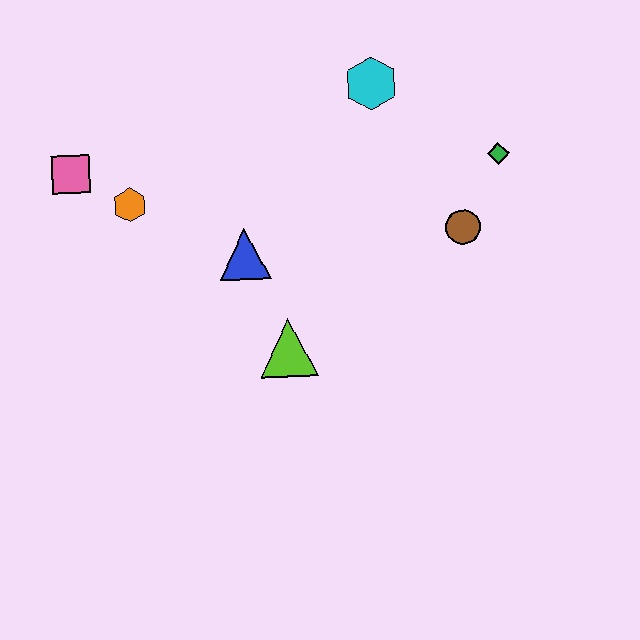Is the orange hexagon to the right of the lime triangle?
No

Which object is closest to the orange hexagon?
The pink square is closest to the orange hexagon.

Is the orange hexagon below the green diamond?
Yes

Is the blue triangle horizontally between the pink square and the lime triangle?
Yes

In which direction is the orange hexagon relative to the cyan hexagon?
The orange hexagon is to the left of the cyan hexagon.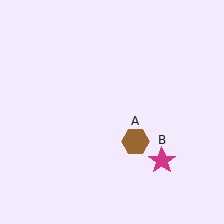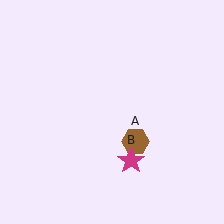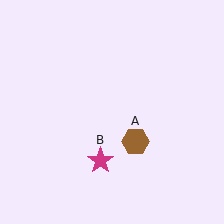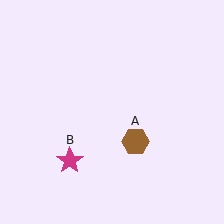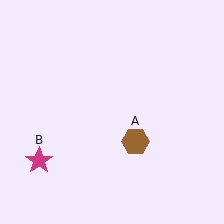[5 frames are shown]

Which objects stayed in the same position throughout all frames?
Brown hexagon (object A) remained stationary.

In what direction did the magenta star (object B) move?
The magenta star (object B) moved left.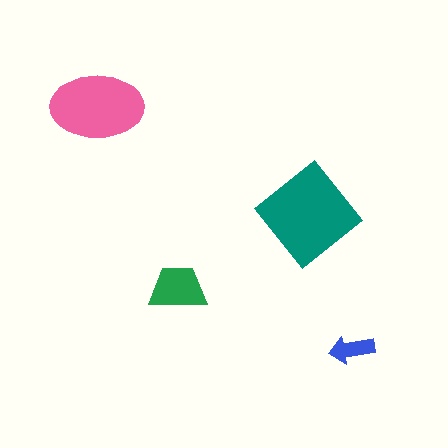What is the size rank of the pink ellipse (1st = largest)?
2nd.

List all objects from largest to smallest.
The teal diamond, the pink ellipse, the green trapezoid, the blue arrow.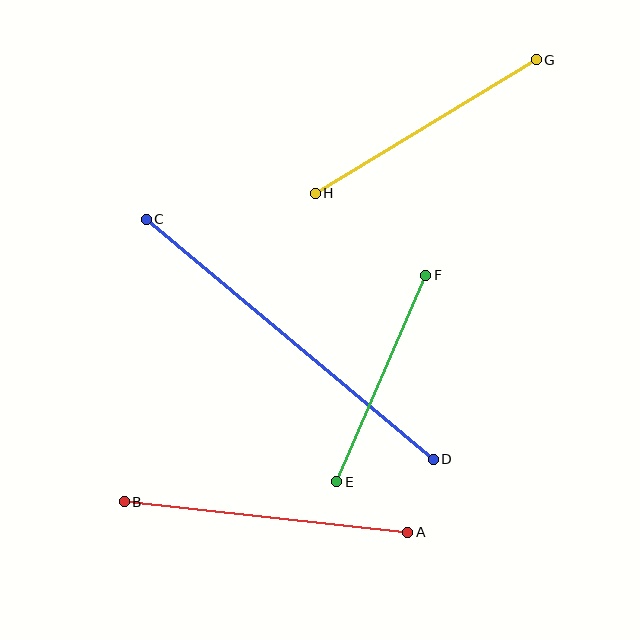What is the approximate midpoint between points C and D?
The midpoint is at approximately (290, 339) pixels.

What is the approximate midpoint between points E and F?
The midpoint is at approximately (381, 378) pixels.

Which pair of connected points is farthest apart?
Points C and D are farthest apart.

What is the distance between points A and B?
The distance is approximately 285 pixels.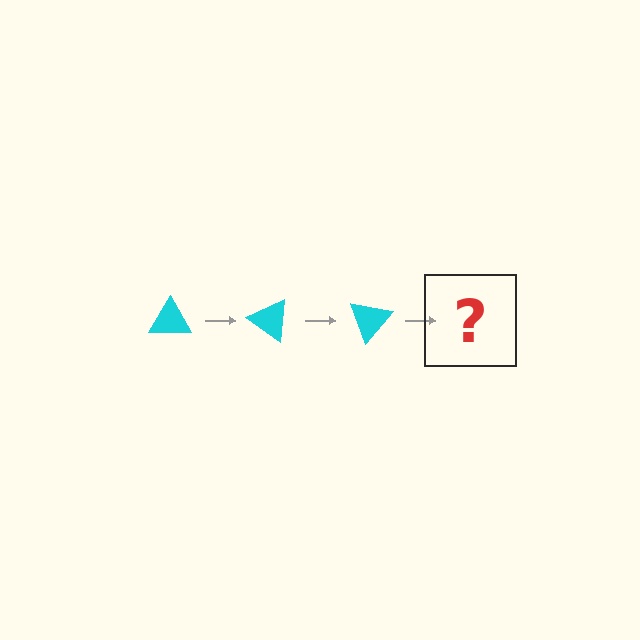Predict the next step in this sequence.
The next step is a cyan triangle rotated 105 degrees.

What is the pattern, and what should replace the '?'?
The pattern is that the triangle rotates 35 degrees each step. The '?' should be a cyan triangle rotated 105 degrees.